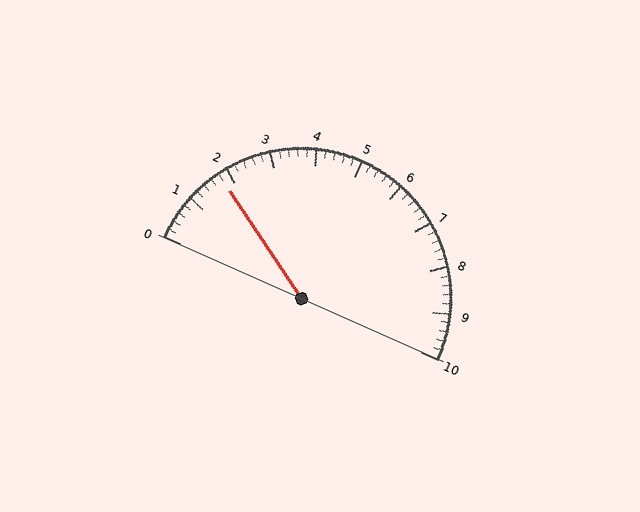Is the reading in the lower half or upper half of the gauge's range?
The reading is in the lower half of the range (0 to 10).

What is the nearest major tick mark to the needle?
The nearest major tick mark is 2.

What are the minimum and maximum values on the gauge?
The gauge ranges from 0 to 10.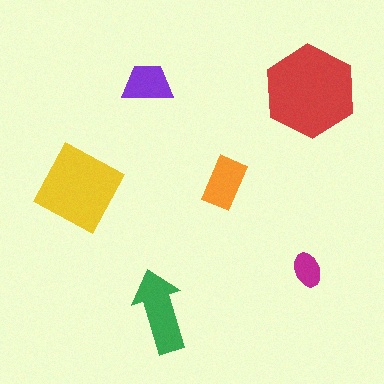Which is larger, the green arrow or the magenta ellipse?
The green arrow.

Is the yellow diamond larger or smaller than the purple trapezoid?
Larger.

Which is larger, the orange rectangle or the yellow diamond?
The yellow diamond.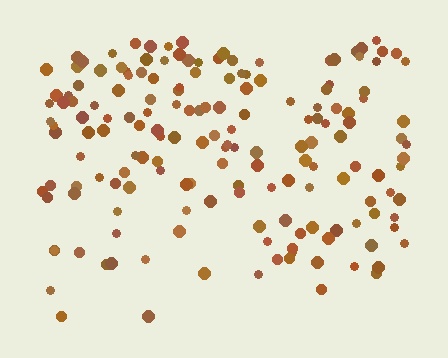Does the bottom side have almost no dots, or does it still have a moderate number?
Still a moderate number, just noticeably fewer than the top.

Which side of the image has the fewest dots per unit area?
The bottom.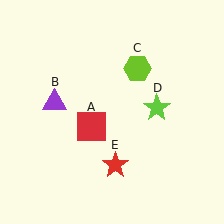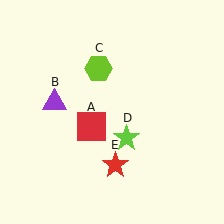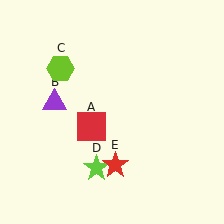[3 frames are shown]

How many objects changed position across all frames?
2 objects changed position: lime hexagon (object C), lime star (object D).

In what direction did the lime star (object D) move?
The lime star (object D) moved down and to the left.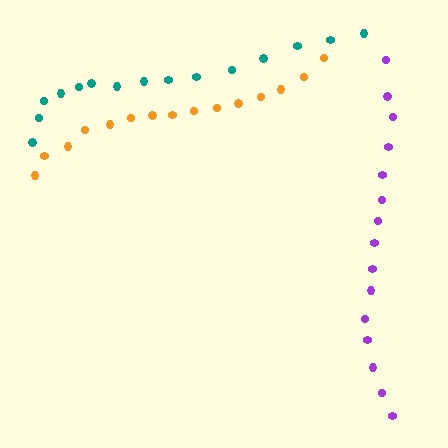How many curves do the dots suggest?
There are 3 distinct paths.